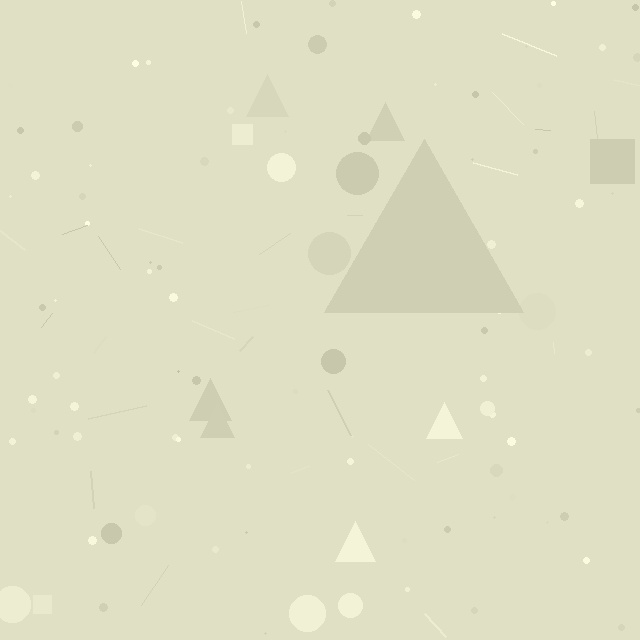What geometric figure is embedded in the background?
A triangle is embedded in the background.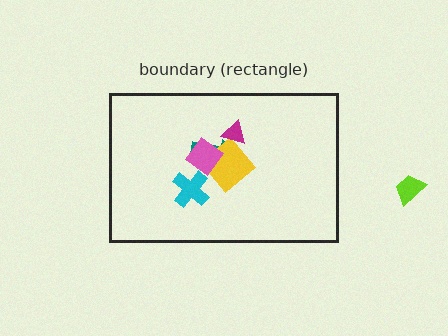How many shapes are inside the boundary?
5 inside, 1 outside.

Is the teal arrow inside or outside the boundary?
Inside.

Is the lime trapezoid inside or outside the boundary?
Outside.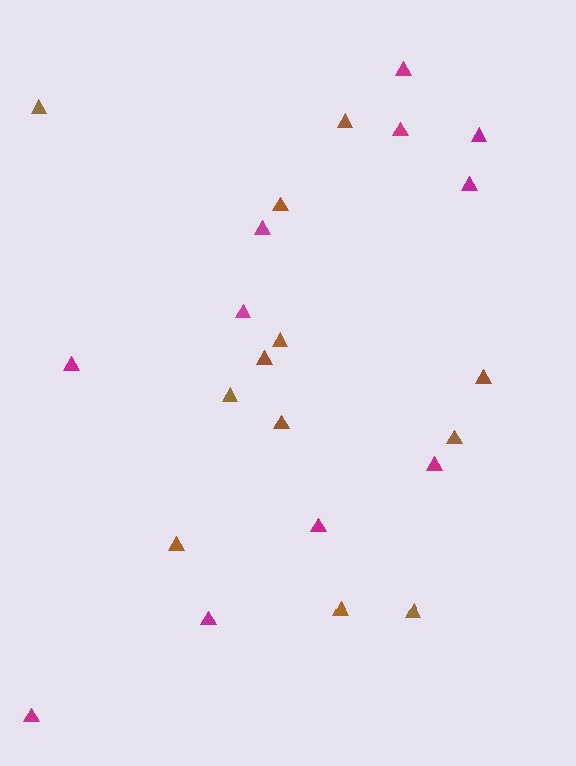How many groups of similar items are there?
There are 2 groups: one group of magenta triangles (11) and one group of brown triangles (12).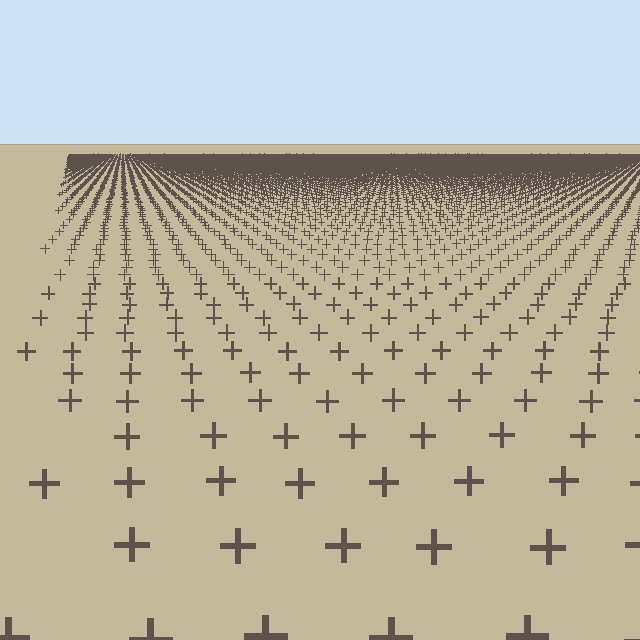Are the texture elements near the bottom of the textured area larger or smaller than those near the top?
Larger. Near the bottom, elements are closer to the viewer and appear at a bigger on-screen size.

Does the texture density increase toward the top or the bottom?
Density increases toward the top.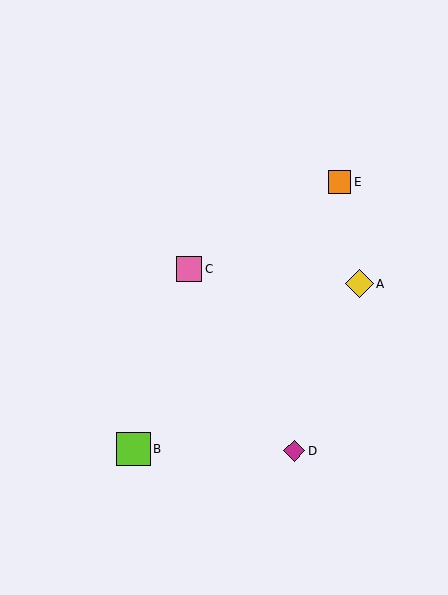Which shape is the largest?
The lime square (labeled B) is the largest.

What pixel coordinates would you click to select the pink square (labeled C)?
Click at (189, 269) to select the pink square C.